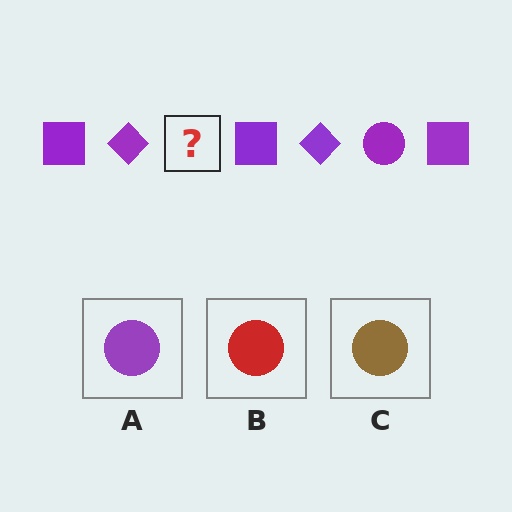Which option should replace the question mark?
Option A.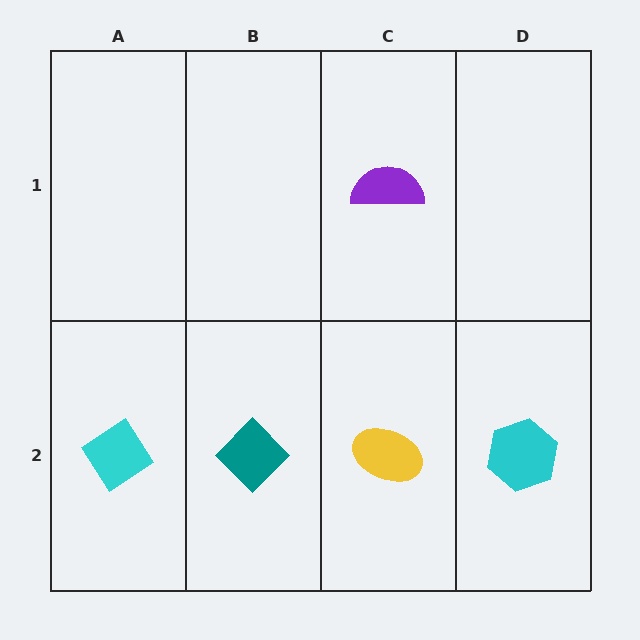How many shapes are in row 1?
1 shape.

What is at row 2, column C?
A yellow ellipse.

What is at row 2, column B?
A teal diamond.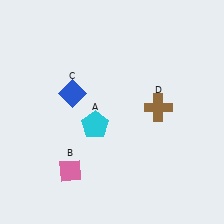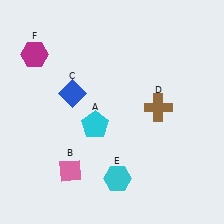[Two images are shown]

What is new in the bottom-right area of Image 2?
A cyan hexagon (E) was added in the bottom-right area of Image 2.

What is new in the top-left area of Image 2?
A magenta hexagon (F) was added in the top-left area of Image 2.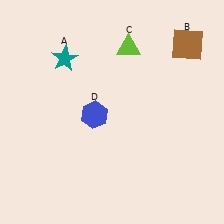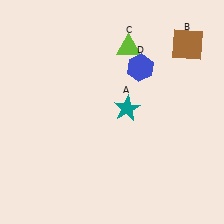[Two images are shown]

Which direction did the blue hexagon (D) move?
The blue hexagon (D) moved up.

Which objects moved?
The objects that moved are: the teal star (A), the blue hexagon (D).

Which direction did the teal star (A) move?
The teal star (A) moved right.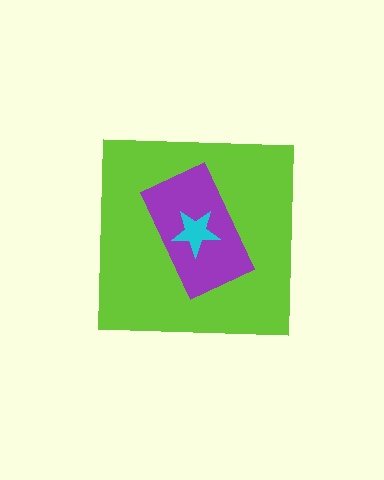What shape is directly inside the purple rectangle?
The cyan star.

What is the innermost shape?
The cyan star.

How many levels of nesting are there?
3.